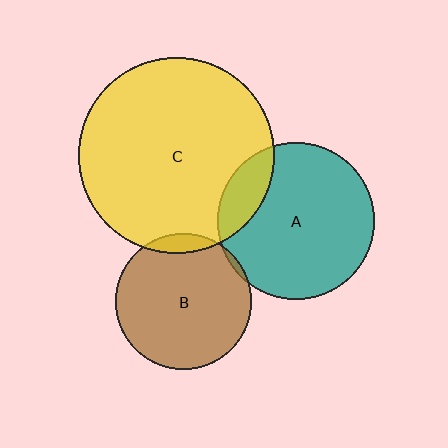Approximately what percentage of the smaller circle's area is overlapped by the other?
Approximately 5%.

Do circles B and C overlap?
Yes.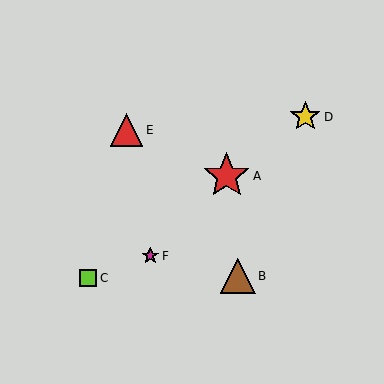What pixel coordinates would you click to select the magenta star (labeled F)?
Click at (150, 256) to select the magenta star F.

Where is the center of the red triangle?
The center of the red triangle is at (126, 130).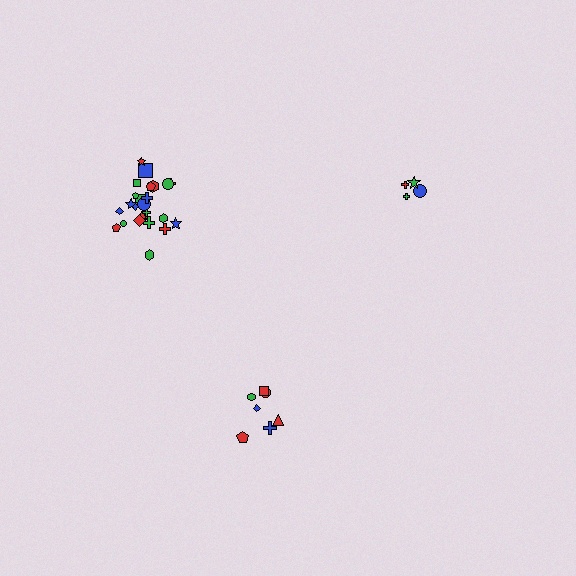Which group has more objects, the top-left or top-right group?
The top-left group.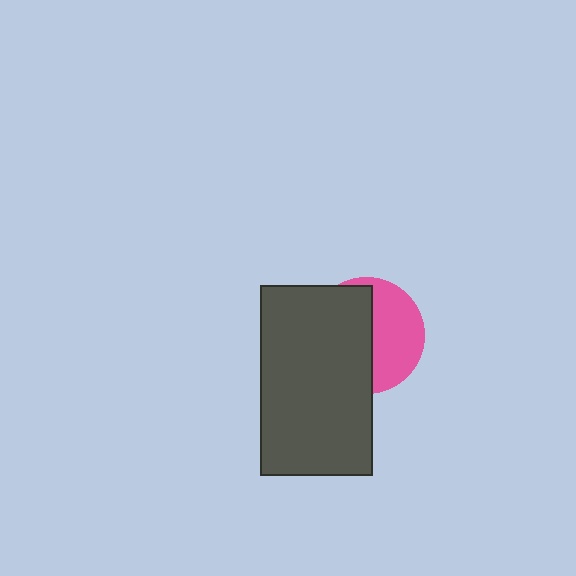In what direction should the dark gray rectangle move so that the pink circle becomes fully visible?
The dark gray rectangle should move left. That is the shortest direction to clear the overlap and leave the pink circle fully visible.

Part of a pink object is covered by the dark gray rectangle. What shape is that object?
It is a circle.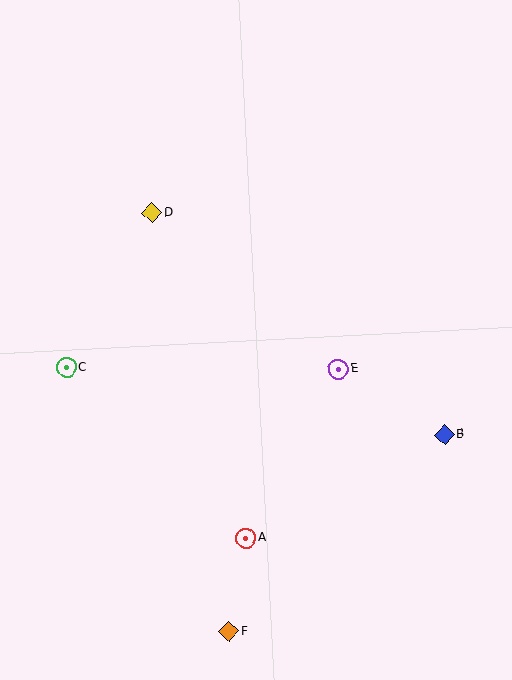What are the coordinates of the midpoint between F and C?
The midpoint between F and C is at (148, 499).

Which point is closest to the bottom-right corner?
Point B is closest to the bottom-right corner.